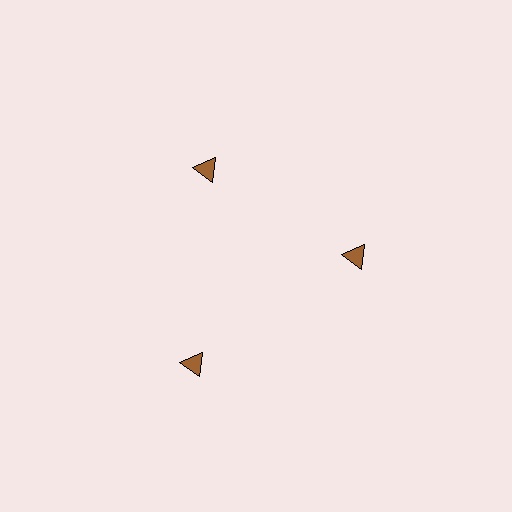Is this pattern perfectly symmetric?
No. The 3 brown triangles are arranged in a ring, but one element near the 7 o'clock position is pushed outward from the center, breaking the 3-fold rotational symmetry.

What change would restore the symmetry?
The symmetry would be restored by moving it inward, back onto the ring so that all 3 triangles sit at equal angles and equal distance from the center.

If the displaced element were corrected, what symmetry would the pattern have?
It would have 3-fold rotational symmetry — the pattern would map onto itself every 120 degrees.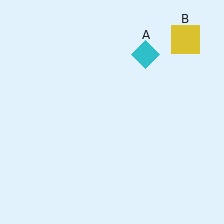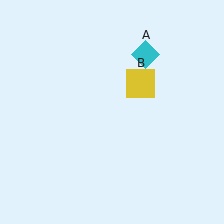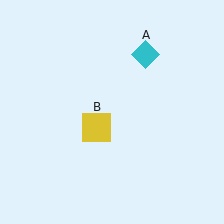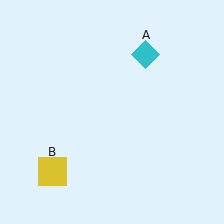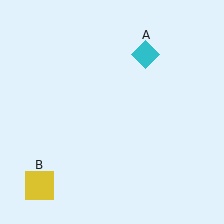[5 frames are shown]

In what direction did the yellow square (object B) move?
The yellow square (object B) moved down and to the left.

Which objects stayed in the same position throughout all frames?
Cyan diamond (object A) remained stationary.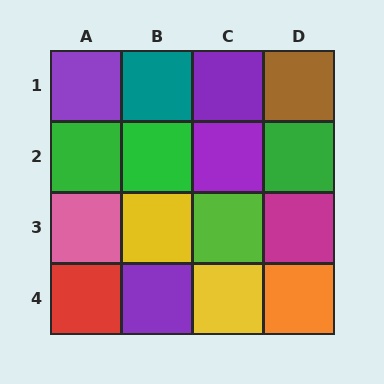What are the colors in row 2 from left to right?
Green, green, purple, green.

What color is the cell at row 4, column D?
Orange.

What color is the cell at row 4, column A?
Red.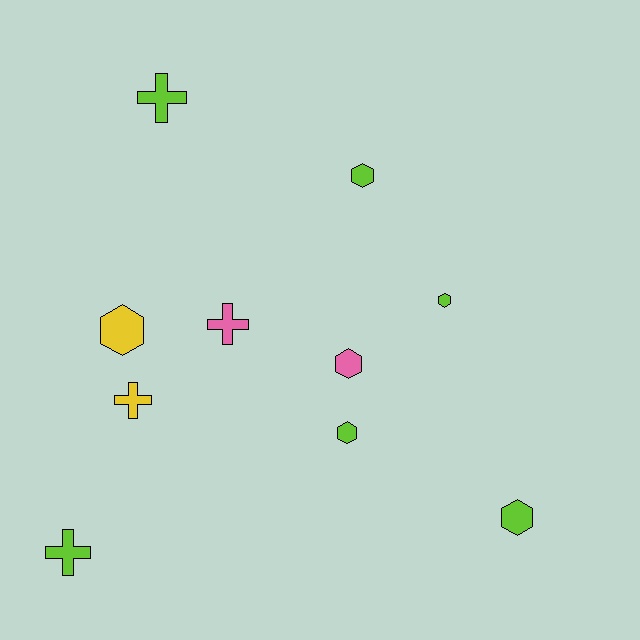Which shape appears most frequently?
Hexagon, with 6 objects.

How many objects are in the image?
There are 10 objects.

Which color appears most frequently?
Lime, with 6 objects.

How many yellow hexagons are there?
There is 1 yellow hexagon.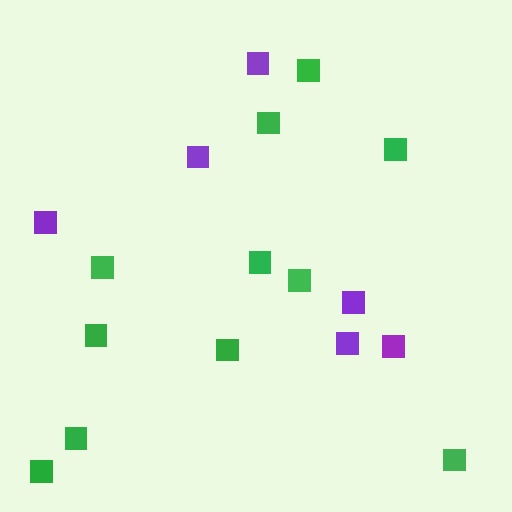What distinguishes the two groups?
There are 2 groups: one group of purple squares (6) and one group of green squares (11).